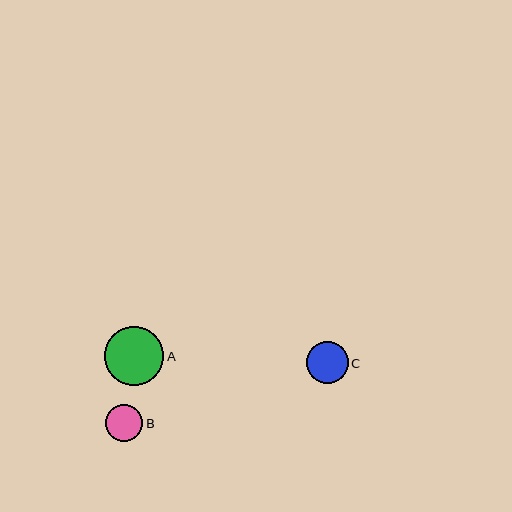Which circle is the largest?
Circle A is the largest with a size of approximately 59 pixels.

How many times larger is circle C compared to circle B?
Circle C is approximately 1.1 times the size of circle B.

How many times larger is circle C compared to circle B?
Circle C is approximately 1.1 times the size of circle B.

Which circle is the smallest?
Circle B is the smallest with a size of approximately 37 pixels.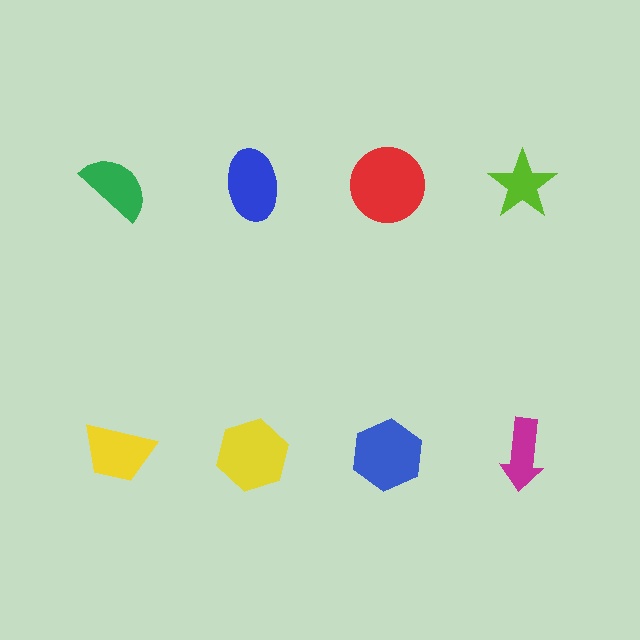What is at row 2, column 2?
A yellow hexagon.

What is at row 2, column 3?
A blue hexagon.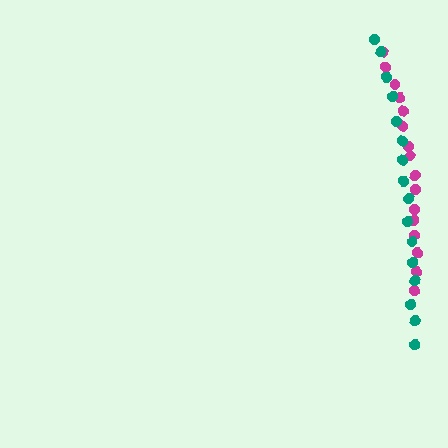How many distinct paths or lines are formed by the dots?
There are 2 distinct paths.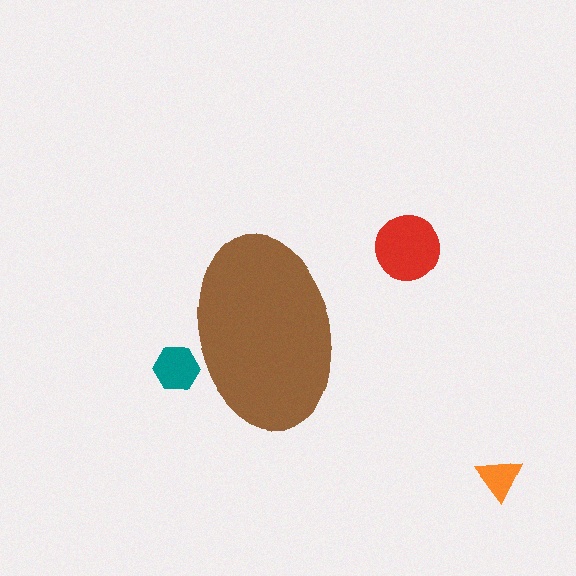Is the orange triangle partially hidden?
No, the orange triangle is fully visible.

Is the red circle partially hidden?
No, the red circle is fully visible.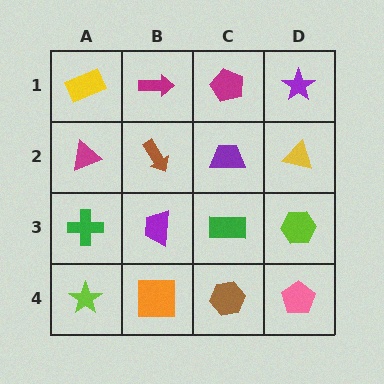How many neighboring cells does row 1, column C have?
3.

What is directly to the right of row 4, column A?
An orange square.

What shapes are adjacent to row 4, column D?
A lime hexagon (row 3, column D), a brown hexagon (row 4, column C).